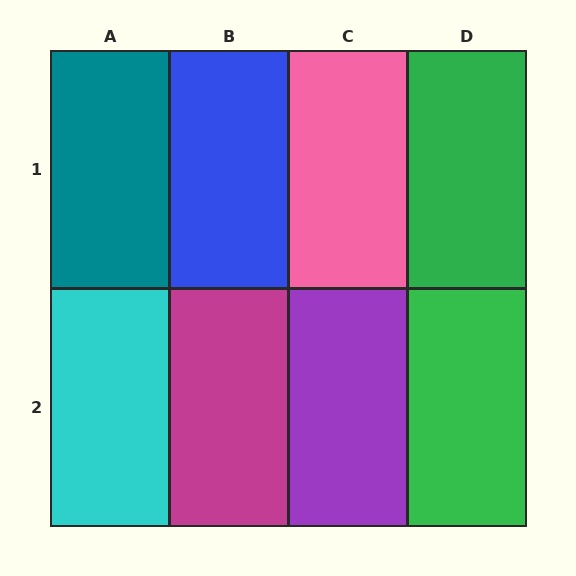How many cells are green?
2 cells are green.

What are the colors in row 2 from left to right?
Cyan, magenta, purple, green.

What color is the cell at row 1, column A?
Teal.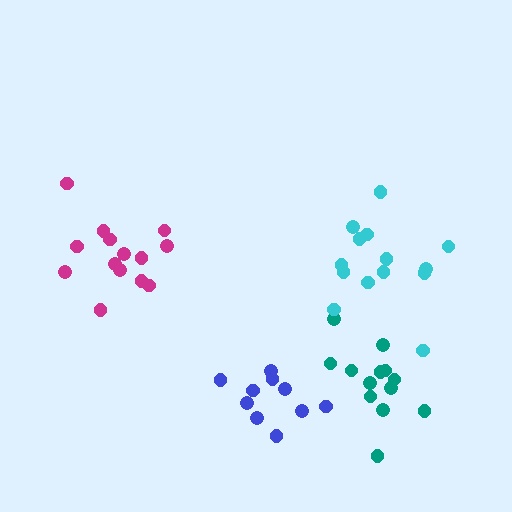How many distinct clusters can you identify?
There are 4 distinct clusters.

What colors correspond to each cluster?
The clusters are colored: teal, blue, cyan, magenta.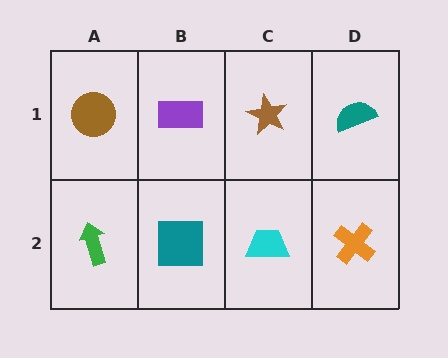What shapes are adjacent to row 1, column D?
An orange cross (row 2, column D), a brown star (row 1, column C).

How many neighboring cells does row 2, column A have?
2.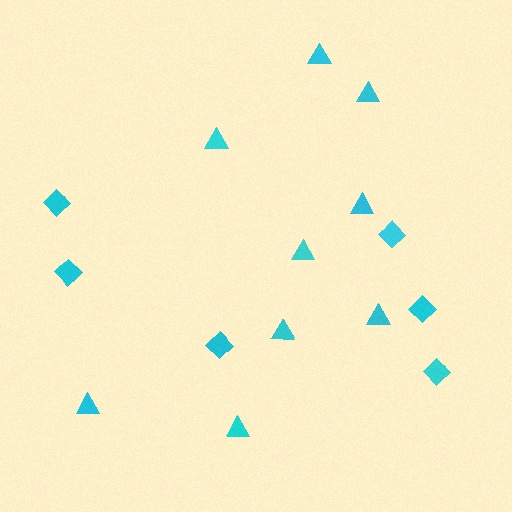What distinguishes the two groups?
There are 2 groups: one group of triangles (9) and one group of diamonds (6).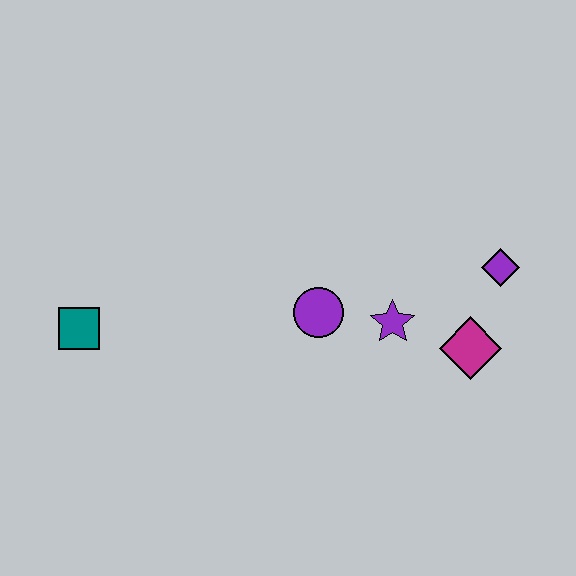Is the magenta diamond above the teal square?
No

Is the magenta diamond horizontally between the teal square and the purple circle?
No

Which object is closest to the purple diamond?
The magenta diamond is closest to the purple diamond.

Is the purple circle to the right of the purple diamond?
No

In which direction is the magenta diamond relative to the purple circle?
The magenta diamond is to the right of the purple circle.